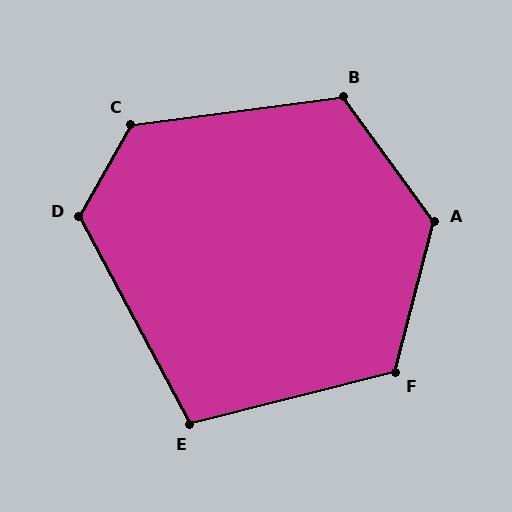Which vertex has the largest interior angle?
A, at approximately 129 degrees.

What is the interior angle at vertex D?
Approximately 122 degrees (obtuse).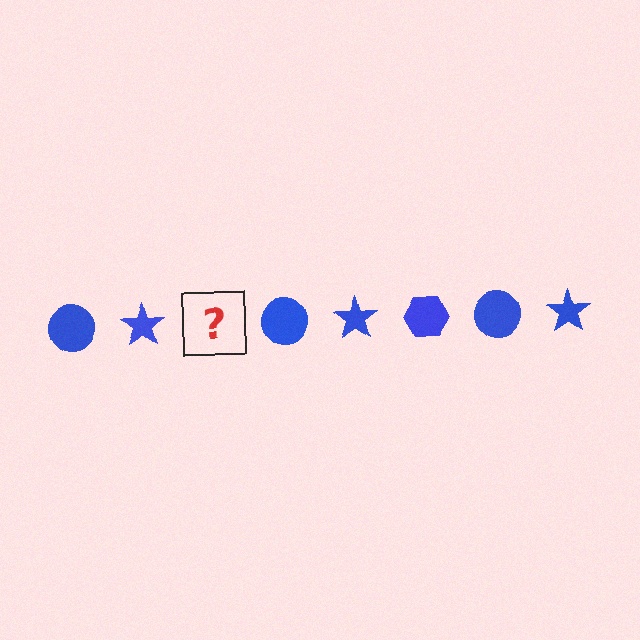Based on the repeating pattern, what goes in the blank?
The blank should be a blue hexagon.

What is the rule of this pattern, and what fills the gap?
The rule is that the pattern cycles through circle, star, hexagon shapes in blue. The gap should be filled with a blue hexagon.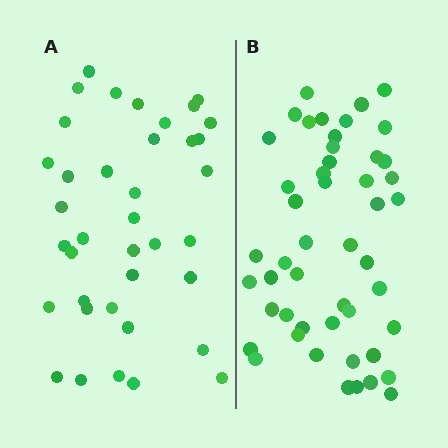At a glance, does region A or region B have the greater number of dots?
Region B (the right region) has more dots.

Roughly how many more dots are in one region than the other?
Region B has roughly 12 or so more dots than region A.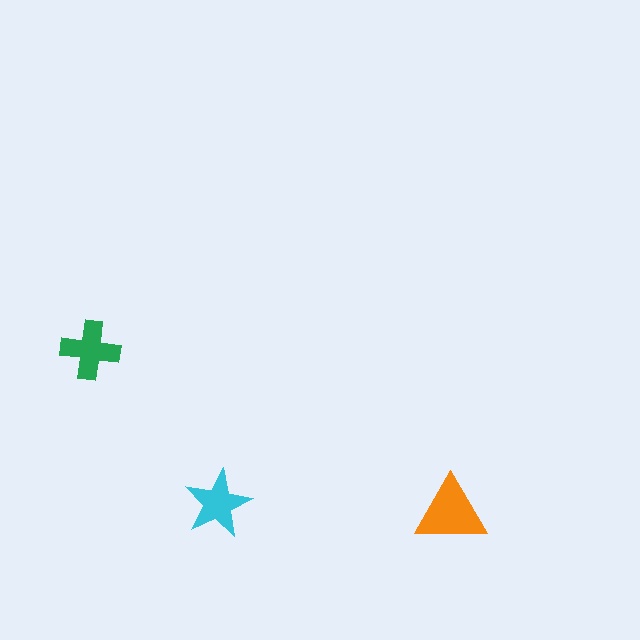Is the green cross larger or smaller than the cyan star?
Larger.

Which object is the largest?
The orange triangle.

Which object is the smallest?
The cyan star.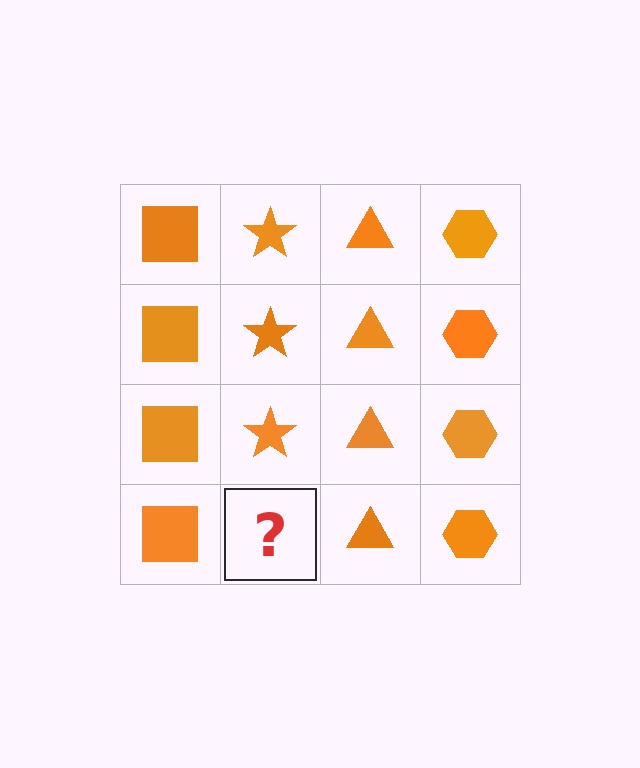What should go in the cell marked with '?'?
The missing cell should contain an orange star.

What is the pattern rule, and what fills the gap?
The rule is that each column has a consistent shape. The gap should be filled with an orange star.